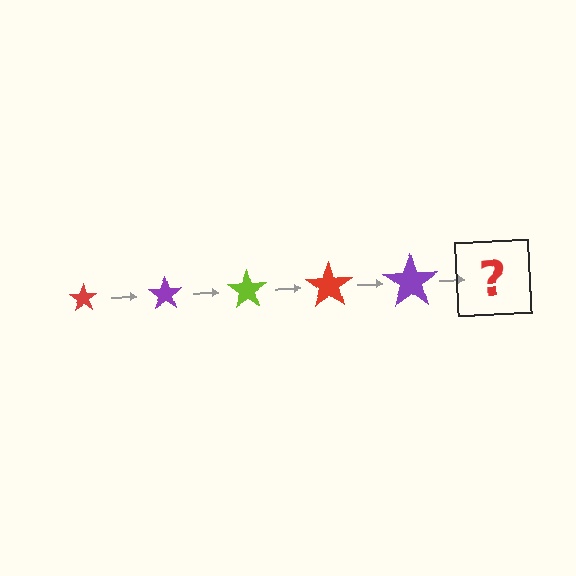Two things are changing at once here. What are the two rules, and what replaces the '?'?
The two rules are that the star grows larger each step and the color cycles through red, purple, and lime. The '?' should be a lime star, larger than the previous one.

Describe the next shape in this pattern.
It should be a lime star, larger than the previous one.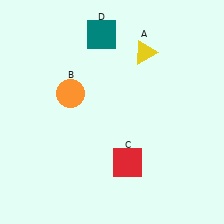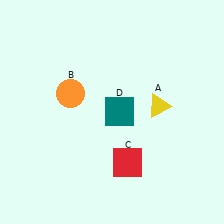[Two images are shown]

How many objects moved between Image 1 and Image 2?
2 objects moved between the two images.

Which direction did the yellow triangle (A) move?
The yellow triangle (A) moved down.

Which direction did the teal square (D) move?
The teal square (D) moved down.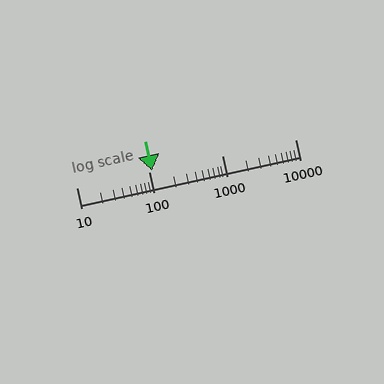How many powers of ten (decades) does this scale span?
The scale spans 3 decades, from 10 to 10000.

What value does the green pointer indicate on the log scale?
The pointer indicates approximately 110.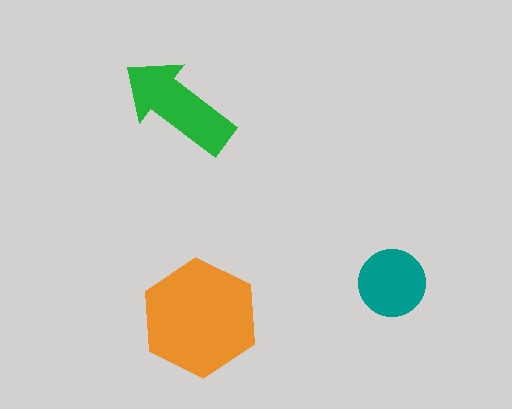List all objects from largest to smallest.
The orange hexagon, the green arrow, the teal circle.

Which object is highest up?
The green arrow is topmost.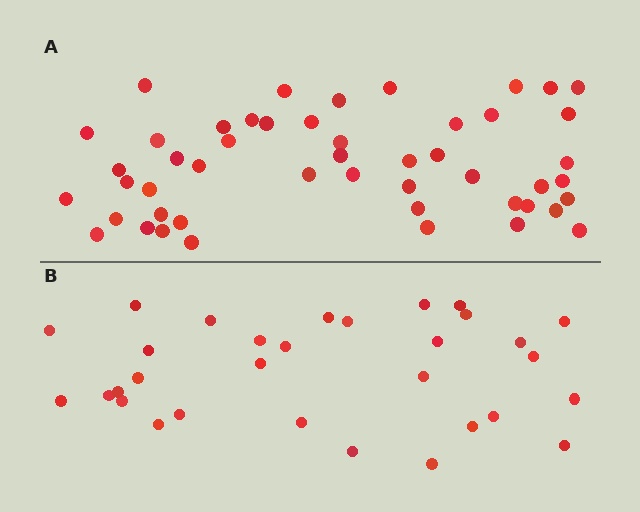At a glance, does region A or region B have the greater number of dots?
Region A (the top region) has more dots.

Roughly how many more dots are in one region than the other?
Region A has approximately 20 more dots than region B.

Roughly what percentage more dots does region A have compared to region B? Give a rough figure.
About 60% more.